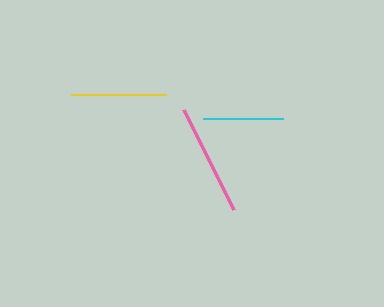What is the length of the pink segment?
The pink segment is approximately 112 pixels long.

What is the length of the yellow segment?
The yellow segment is approximately 96 pixels long.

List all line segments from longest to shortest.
From longest to shortest: pink, yellow, cyan.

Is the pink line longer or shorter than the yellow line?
The pink line is longer than the yellow line.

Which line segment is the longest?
The pink line is the longest at approximately 112 pixels.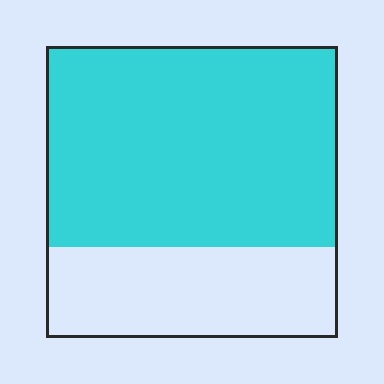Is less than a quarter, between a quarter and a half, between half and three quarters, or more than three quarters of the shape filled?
Between half and three quarters.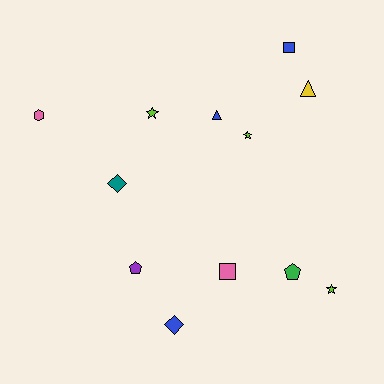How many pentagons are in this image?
There are 2 pentagons.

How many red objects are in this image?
There are no red objects.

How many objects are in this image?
There are 12 objects.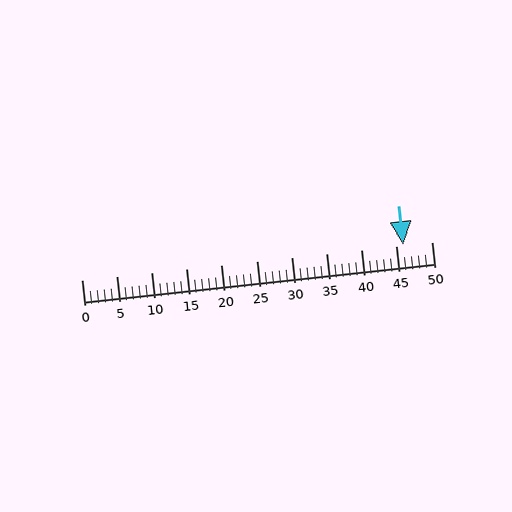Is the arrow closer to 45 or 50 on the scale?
The arrow is closer to 45.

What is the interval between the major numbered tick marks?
The major tick marks are spaced 5 units apart.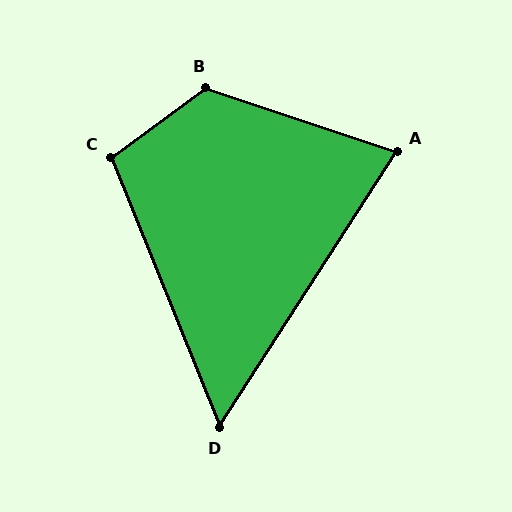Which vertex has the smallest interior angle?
D, at approximately 55 degrees.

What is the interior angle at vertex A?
Approximately 76 degrees (acute).